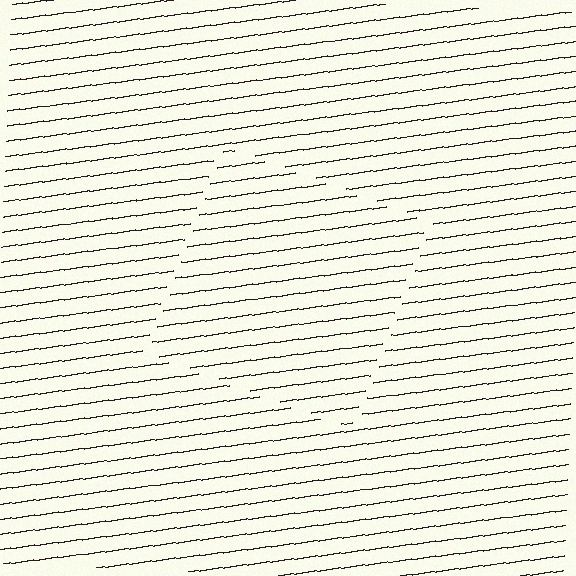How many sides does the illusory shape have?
4 sides — the line-ends trace a square.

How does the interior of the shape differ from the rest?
The interior of the shape contains the same grating, shifted by half a period — the contour is defined by the phase discontinuity where line-ends from the inner and outer gratings abut.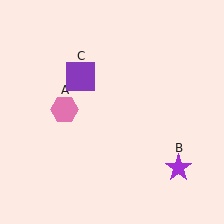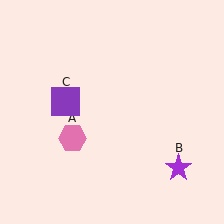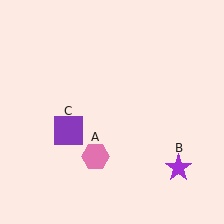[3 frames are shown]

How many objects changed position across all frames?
2 objects changed position: pink hexagon (object A), purple square (object C).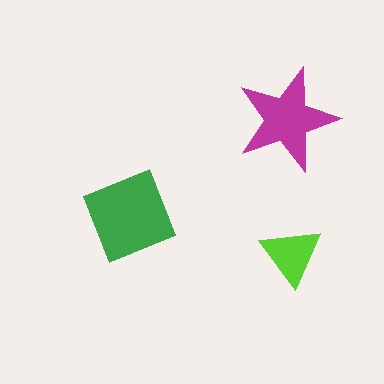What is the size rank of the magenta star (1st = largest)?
2nd.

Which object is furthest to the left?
The green square is leftmost.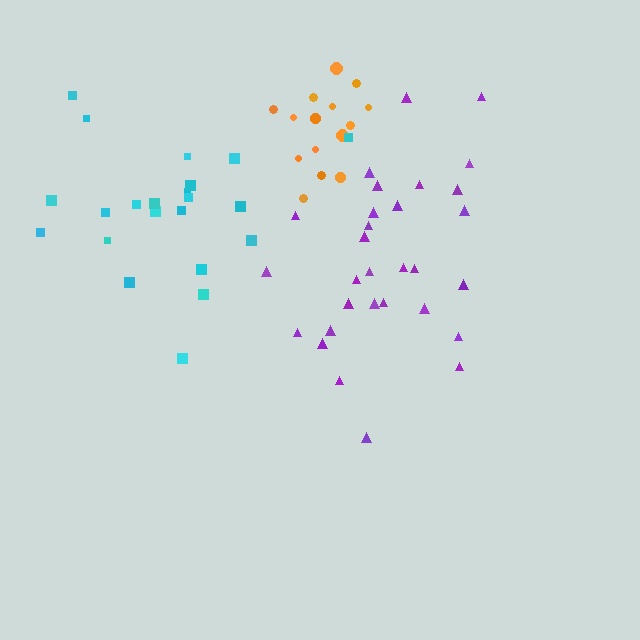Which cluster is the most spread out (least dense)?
Cyan.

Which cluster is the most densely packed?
Orange.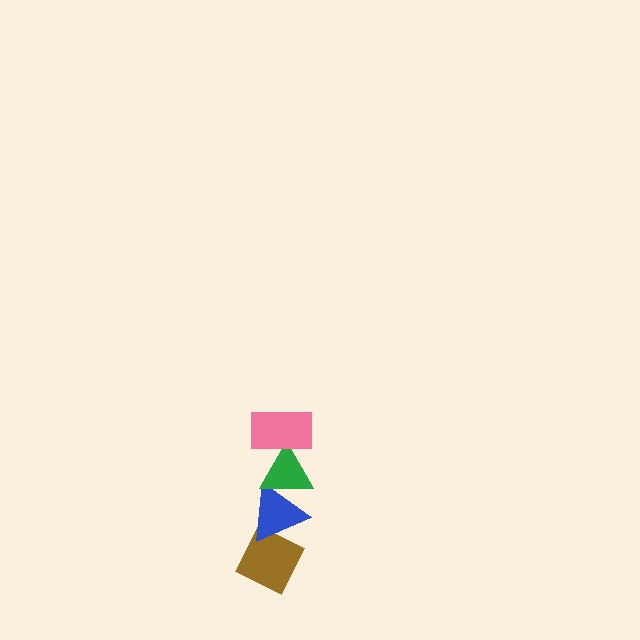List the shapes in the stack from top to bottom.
From top to bottom: the pink rectangle, the green triangle, the blue triangle, the brown diamond.